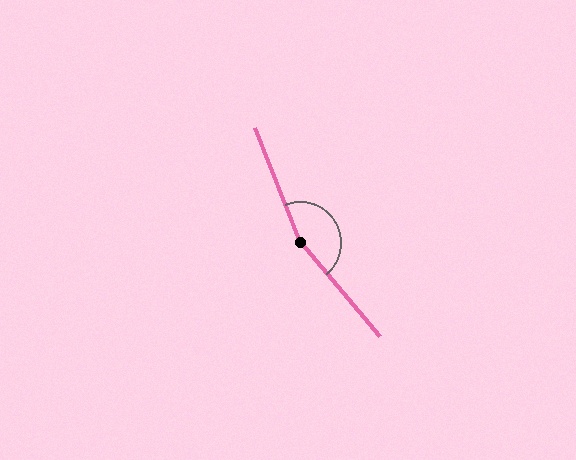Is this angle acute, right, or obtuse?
It is obtuse.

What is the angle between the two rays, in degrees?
Approximately 162 degrees.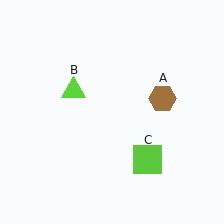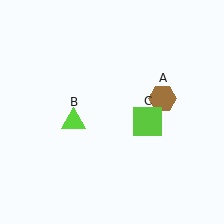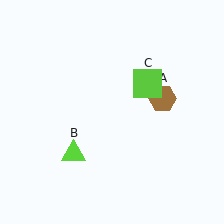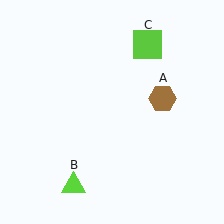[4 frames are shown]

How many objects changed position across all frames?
2 objects changed position: lime triangle (object B), lime square (object C).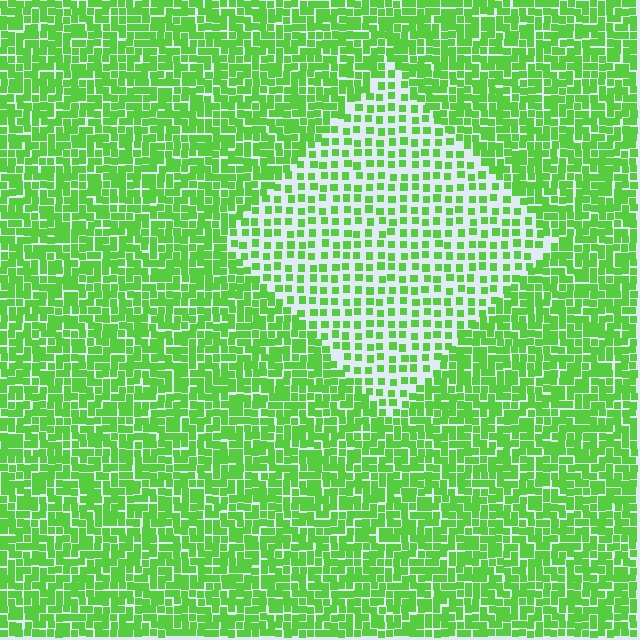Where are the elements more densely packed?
The elements are more densely packed outside the diamond boundary.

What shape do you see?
I see a diamond.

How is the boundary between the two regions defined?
The boundary is defined by a change in element density (approximately 2.1x ratio). All elements are the same color, size, and shape.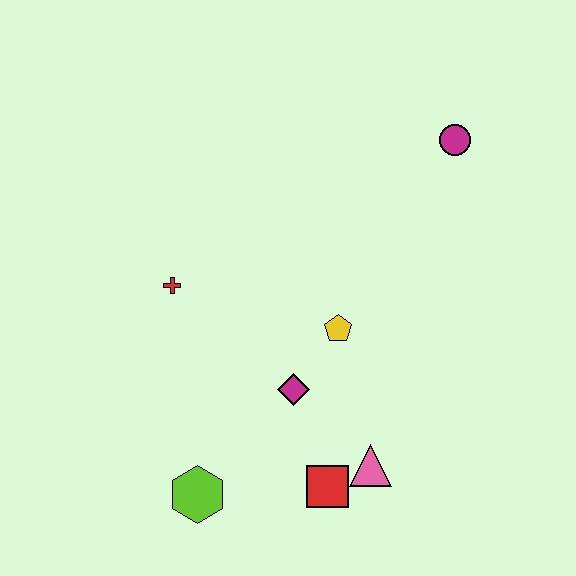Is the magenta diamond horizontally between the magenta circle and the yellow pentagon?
No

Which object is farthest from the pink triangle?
The magenta circle is farthest from the pink triangle.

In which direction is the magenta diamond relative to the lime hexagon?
The magenta diamond is above the lime hexagon.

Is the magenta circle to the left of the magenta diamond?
No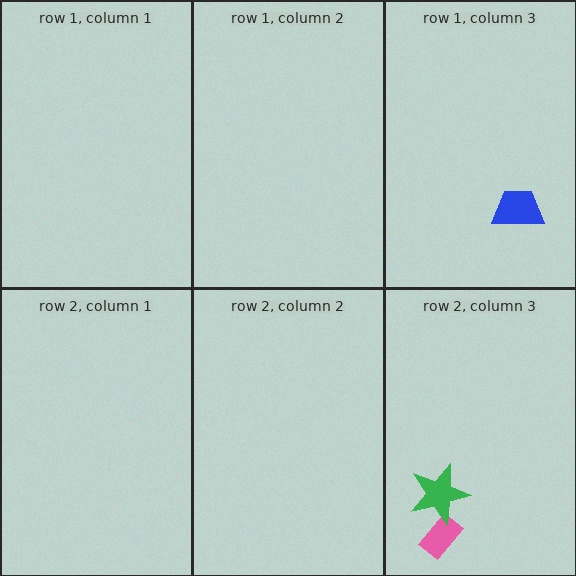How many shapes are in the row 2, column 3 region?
2.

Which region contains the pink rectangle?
The row 2, column 3 region.